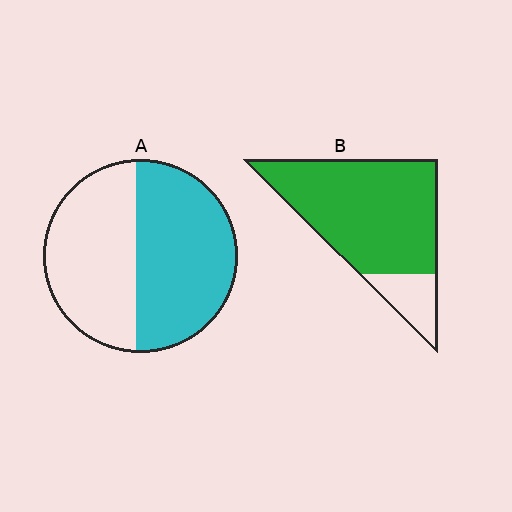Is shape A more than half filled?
Roughly half.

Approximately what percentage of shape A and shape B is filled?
A is approximately 55% and B is approximately 85%.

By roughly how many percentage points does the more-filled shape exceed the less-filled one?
By roughly 30 percentage points (B over A).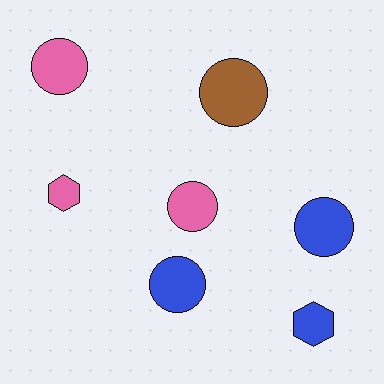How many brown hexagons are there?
There are no brown hexagons.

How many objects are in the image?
There are 7 objects.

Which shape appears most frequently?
Circle, with 5 objects.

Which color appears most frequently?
Blue, with 3 objects.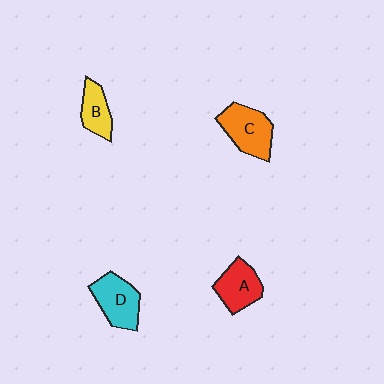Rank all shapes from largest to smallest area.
From largest to smallest: C (orange), D (cyan), A (red), B (yellow).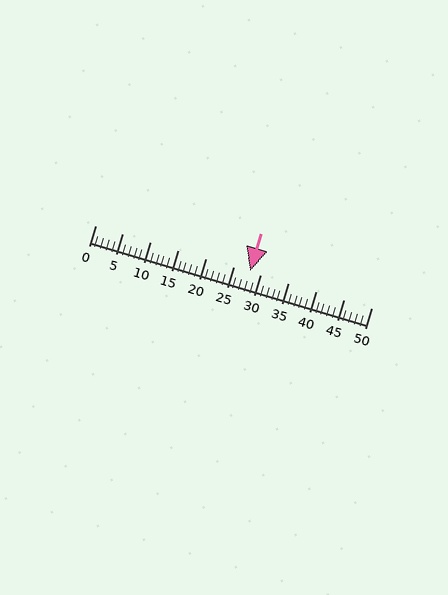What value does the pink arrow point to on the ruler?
The pink arrow points to approximately 28.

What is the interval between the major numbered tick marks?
The major tick marks are spaced 5 units apart.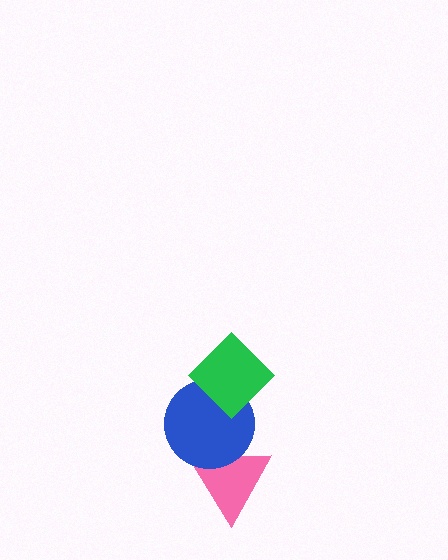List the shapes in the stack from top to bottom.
From top to bottom: the green diamond, the blue circle, the pink triangle.